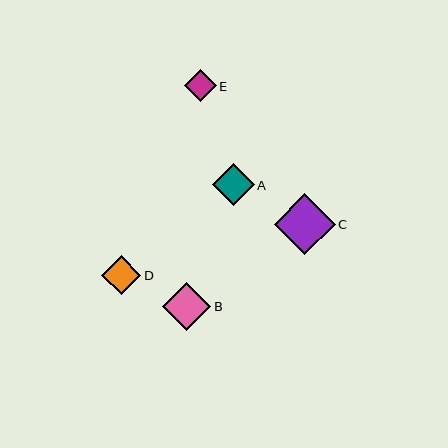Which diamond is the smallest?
Diamond E is the smallest with a size of approximately 32 pixels.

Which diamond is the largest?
Diamond C is the largest with a size of approximately 61 pixels.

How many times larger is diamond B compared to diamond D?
Diamond B is approximately 1.2 times the size of diamond D.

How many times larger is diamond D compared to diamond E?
Diamond D is approximately 1.2 times the size of diamond E.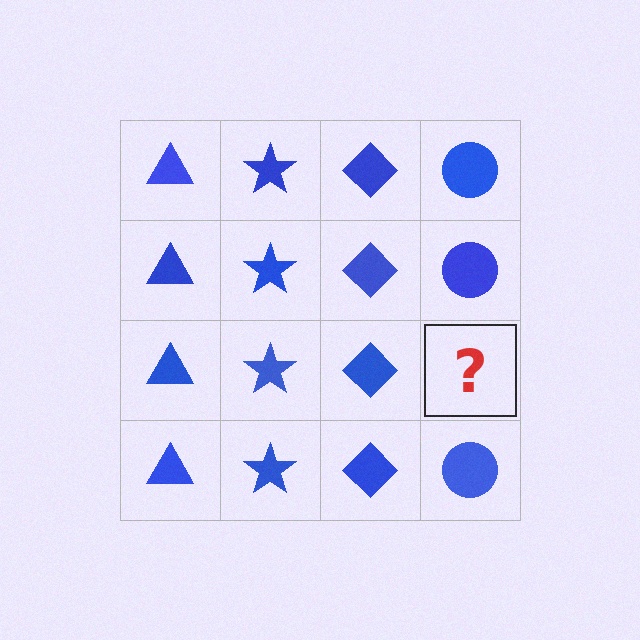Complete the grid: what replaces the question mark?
The question mark should be replaced with a blue circle.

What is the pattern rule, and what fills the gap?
The rule is that each column has a consistent shape. The gap should be filled with a blue circle.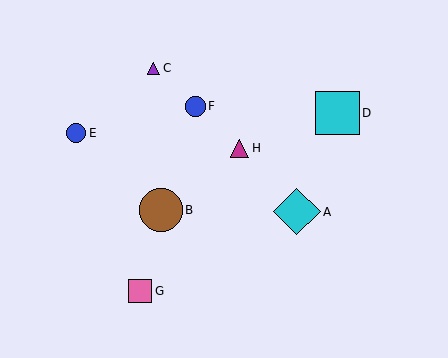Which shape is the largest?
The cyan diamond (labeled A) is the largest.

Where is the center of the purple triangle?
The center of the purple triangle is at (153, 68).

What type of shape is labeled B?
Shape B is a brown circle.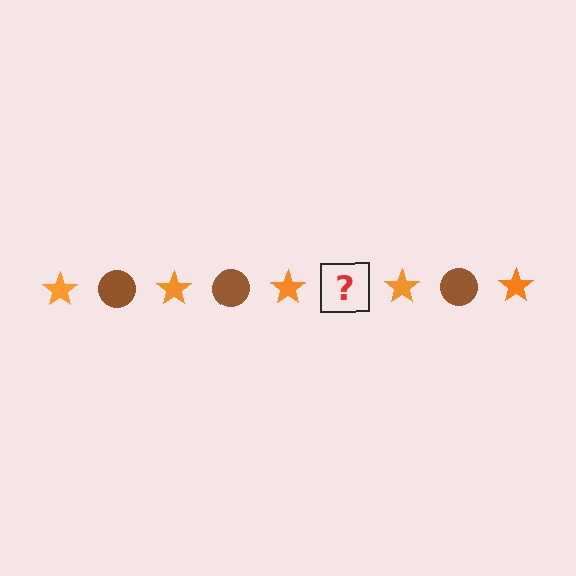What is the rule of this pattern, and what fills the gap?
The rule is that the pattern alternates between orange star and brown circle. The gap should be filled with a brown circle.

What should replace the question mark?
The question mark should be replaced with a brown circle.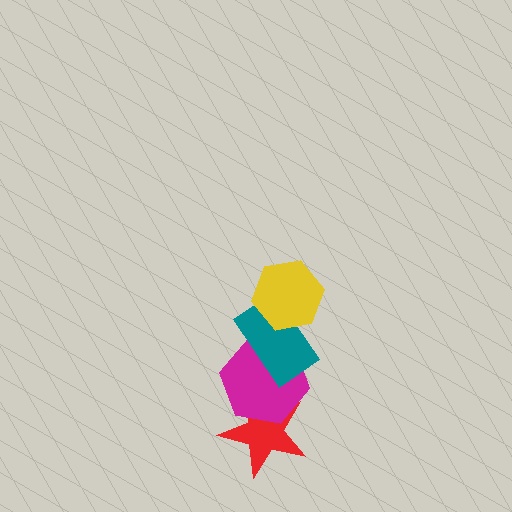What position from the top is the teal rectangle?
The teal rectangle is 2nd from the top.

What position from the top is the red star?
The red star is 4th from the top.